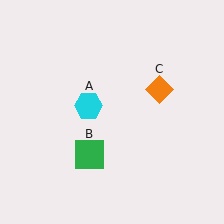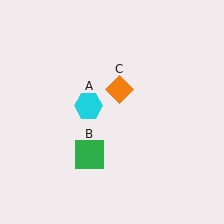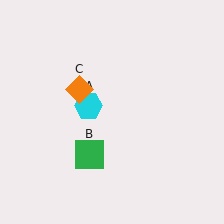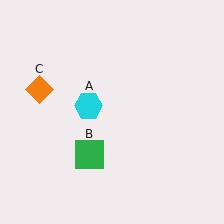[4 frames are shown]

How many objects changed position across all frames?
1 object changed position: orange diamond (object C).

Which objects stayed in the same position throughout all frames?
Cyan hexagon (object A) and green square (object B) remained stationary.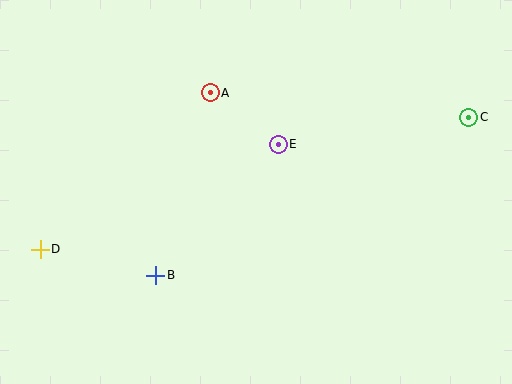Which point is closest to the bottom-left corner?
Point D is closest to the bottom-left corner.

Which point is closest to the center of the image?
Point E at (278, 144) is closest to the center.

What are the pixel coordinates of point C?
Point C is at (469, 117).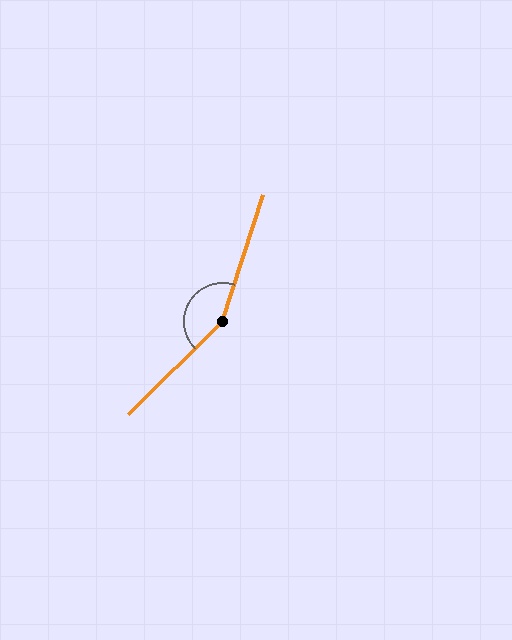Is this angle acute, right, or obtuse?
It is obtuse.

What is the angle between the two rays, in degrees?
Approximately 152 degrees.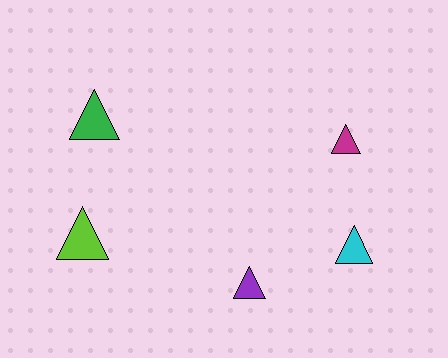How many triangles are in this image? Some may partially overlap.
There are 5 triangles.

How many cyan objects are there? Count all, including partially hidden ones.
There is 1 cyan object.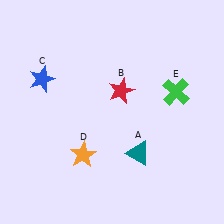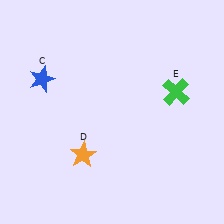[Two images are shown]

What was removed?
The teal triangle (A), the red star (B) were removed in Image 2.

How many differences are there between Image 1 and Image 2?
There are 2 differences between the two images.